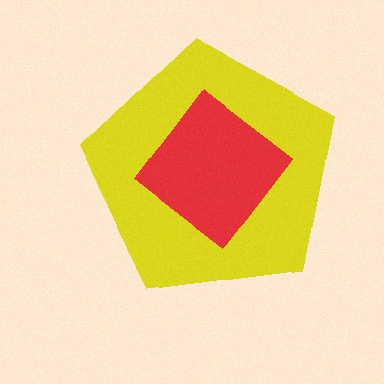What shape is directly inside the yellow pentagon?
The red diamond.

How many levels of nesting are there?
2.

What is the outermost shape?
The yellow pentagon.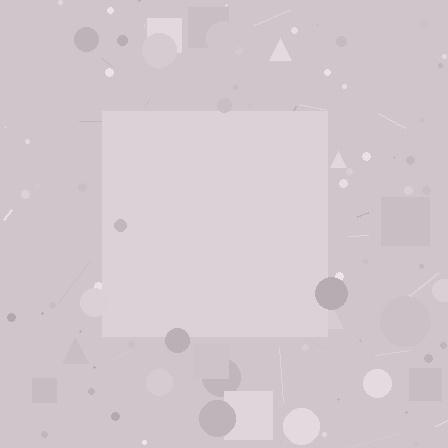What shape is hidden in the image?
A square is hidden in the image.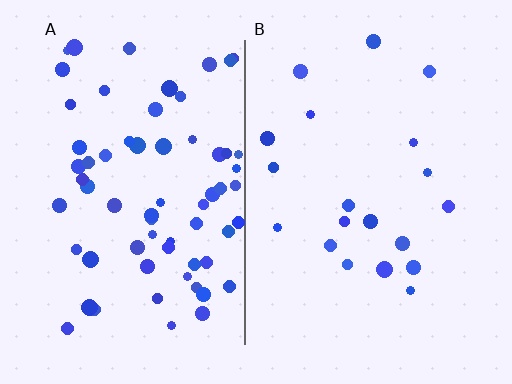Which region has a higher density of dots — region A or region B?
A (the left).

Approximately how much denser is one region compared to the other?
Approximately 3.4× — region A over region B.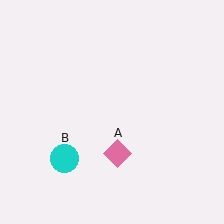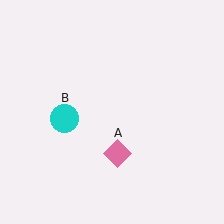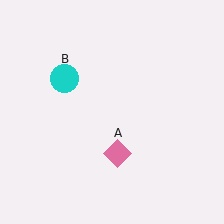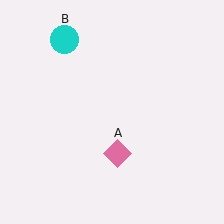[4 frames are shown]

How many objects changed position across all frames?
1 object changed position: cyan circle (object B).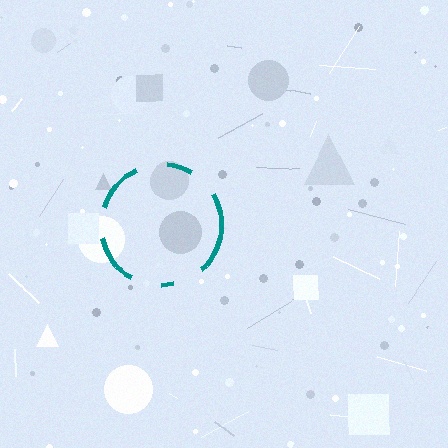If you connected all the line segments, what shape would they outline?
They would outline a circle.